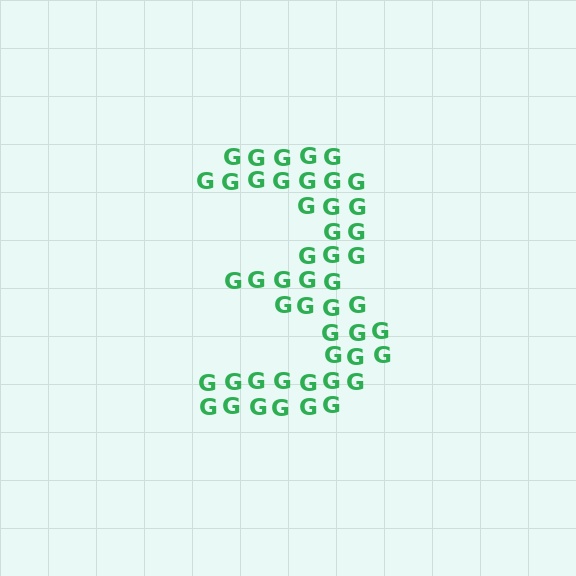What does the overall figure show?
The overall figure shows the digit 3.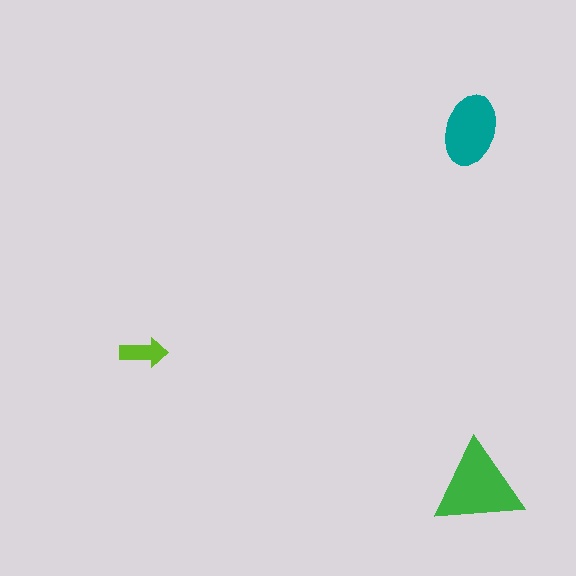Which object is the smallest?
The lime arrow.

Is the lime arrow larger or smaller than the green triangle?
Smaller.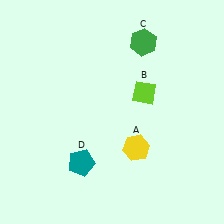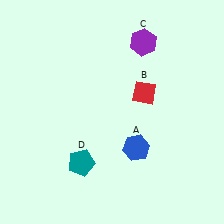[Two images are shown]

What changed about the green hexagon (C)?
In Image 1, C is green. In Image 2, it changed to purple.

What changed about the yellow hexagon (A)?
In Image 1, A is yellow. In Image 2, it changed to blue.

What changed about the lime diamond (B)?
In Image 1, B is lime. In Image 2, it changed to red.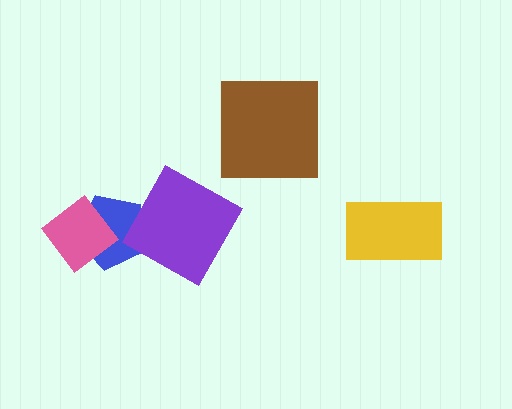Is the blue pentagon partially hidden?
Yes, it is partially covered by another shape.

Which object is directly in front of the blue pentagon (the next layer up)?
The pink diamond is directly in front of the blue pentagon.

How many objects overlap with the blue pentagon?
2 objects overlap with the blue pentagon.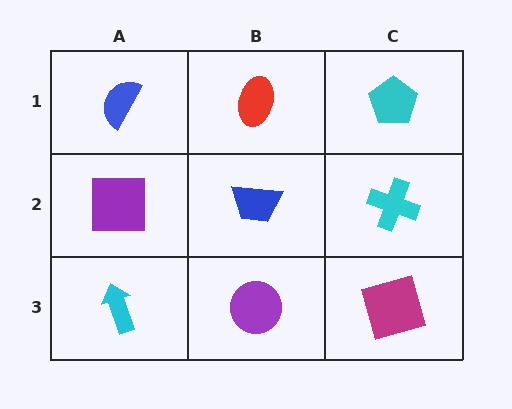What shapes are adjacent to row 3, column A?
A purple square (row 2, column A), a purple circle (row 3, column B).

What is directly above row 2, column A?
A blue semicircle.